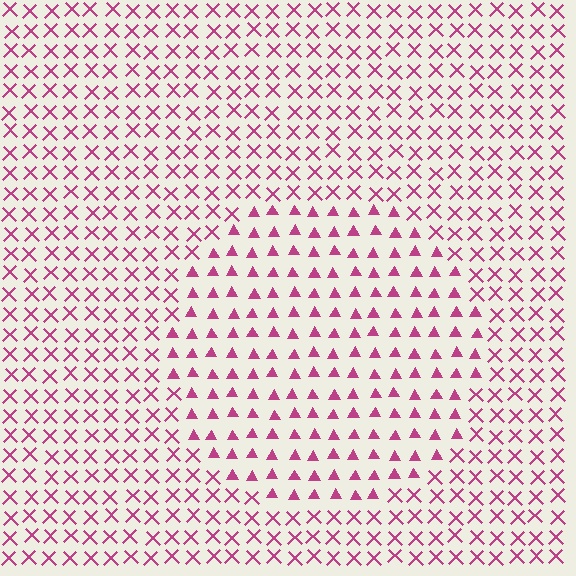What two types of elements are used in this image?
The image uses triangles inside the circle region and X marks outside it.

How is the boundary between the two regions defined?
The boundary is defined by a change in element shape: triangles inside vs. X marks outside. All elements share the same color and spacing.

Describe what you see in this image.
The image is filled with small magenta elements arranged in a uniform grid. A circle-shaped region contains triangles, while the surrounding area contains X marks. The boundary is defined purely by the change in element shape.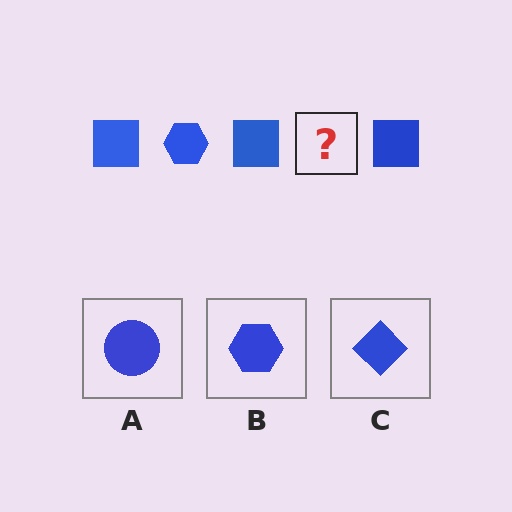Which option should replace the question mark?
Option B.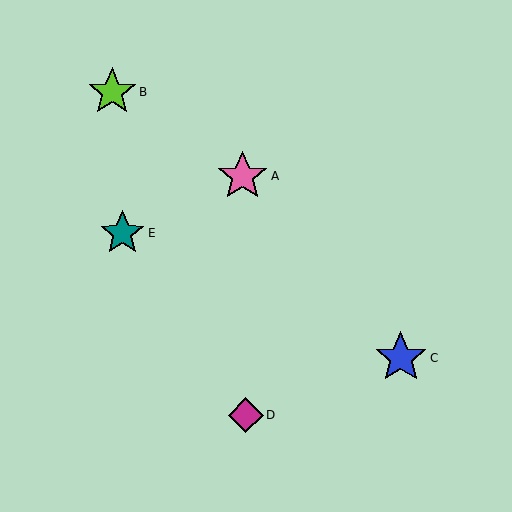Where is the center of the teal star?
The center of the teal star is at (122, 233).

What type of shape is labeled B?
Shape B is a lime star.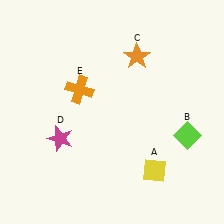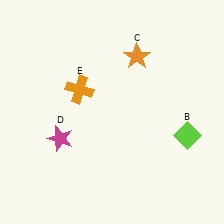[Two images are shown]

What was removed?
The yellow diamond (A) was removed in Image 2.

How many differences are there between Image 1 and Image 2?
There is 1 difference between the two images.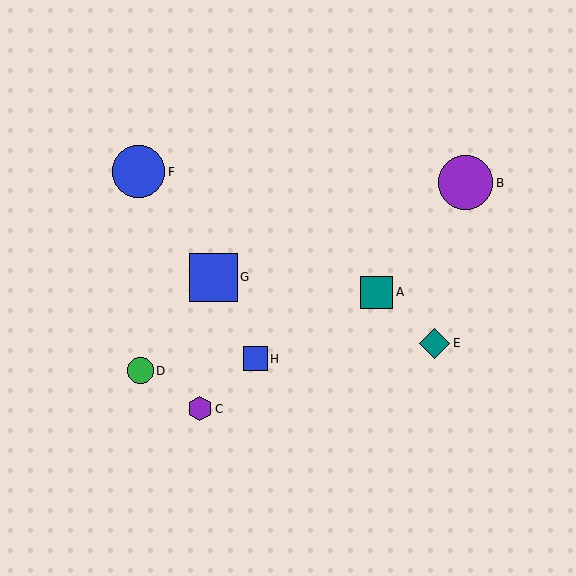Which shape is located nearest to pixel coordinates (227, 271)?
The blue square (labeled G) at (213, 277) is nearest to that location.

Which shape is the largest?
The purple circle (labeled B) is the largest.